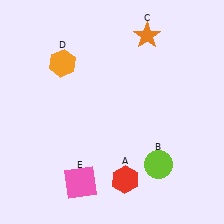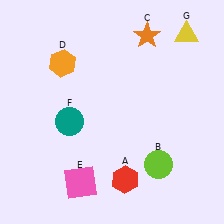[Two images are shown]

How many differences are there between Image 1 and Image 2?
There are 2 differences between the two images.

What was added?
A teal circle (F), a yellow triangle (G) were added in Image 2.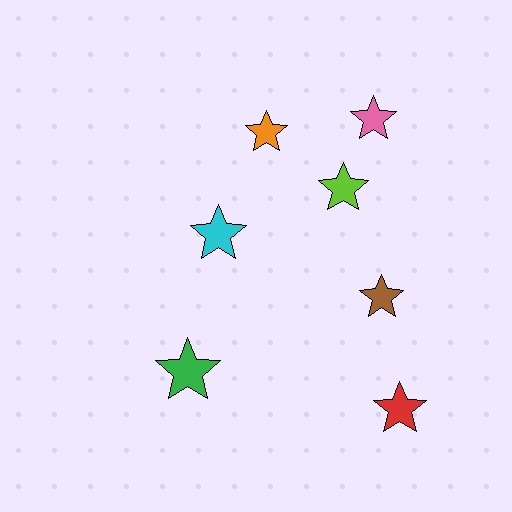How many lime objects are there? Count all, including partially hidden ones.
There is 1 lime object.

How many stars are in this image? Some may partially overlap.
There are 7 stars.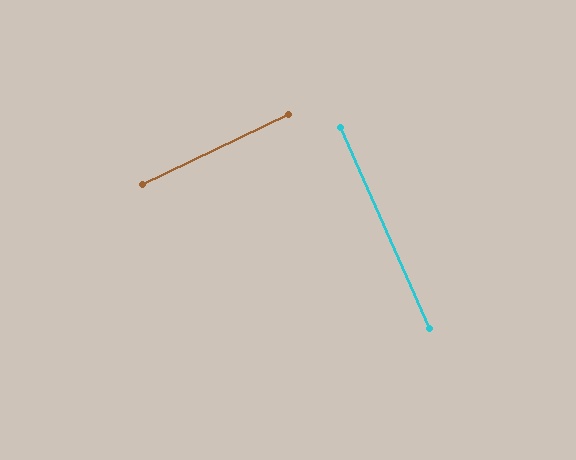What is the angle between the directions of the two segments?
Approximately 88 degrees.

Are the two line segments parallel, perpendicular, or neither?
Perpendicular — they meet at approximately 88°.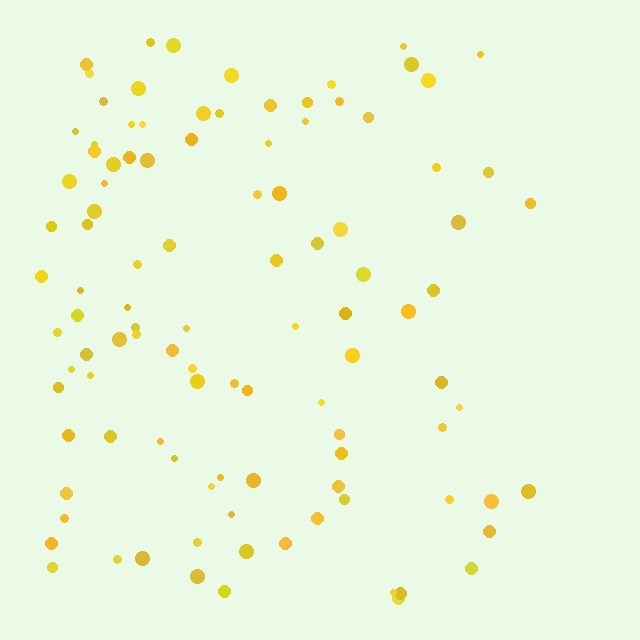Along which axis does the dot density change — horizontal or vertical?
Horizontal.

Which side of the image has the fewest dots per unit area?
The right.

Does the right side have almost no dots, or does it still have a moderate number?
Still a moderate number, just noticeably fewer than the left.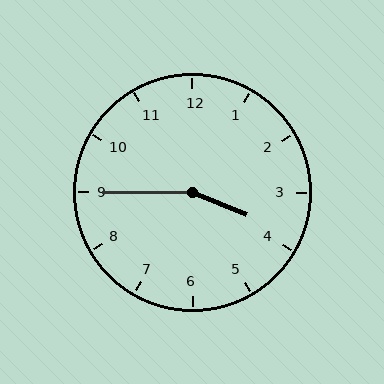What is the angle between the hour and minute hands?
Approximately 158 degrees.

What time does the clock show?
3:45.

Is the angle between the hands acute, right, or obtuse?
It is obtuse.